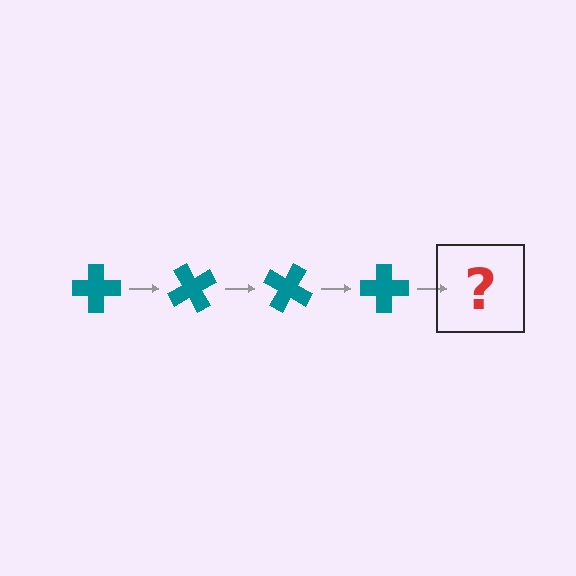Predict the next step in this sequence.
The next step is a teal cross rotated 240 degrees.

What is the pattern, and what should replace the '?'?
The pattern is that the cross rotates 60 degrees each step. The '?' should be a teal cross rotated 240 degrees.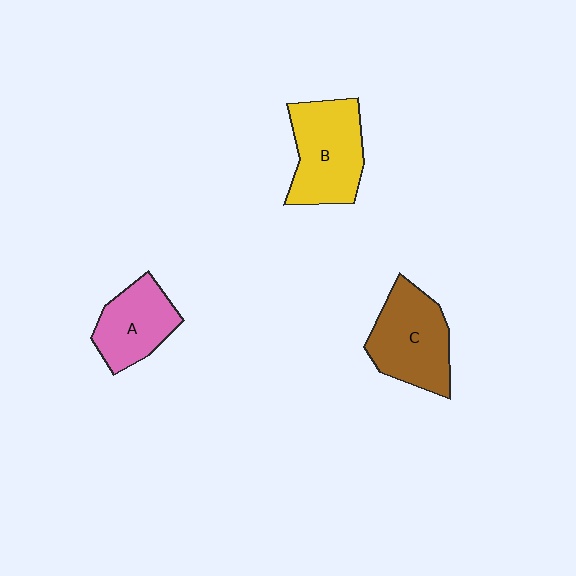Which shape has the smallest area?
Shape A (pink).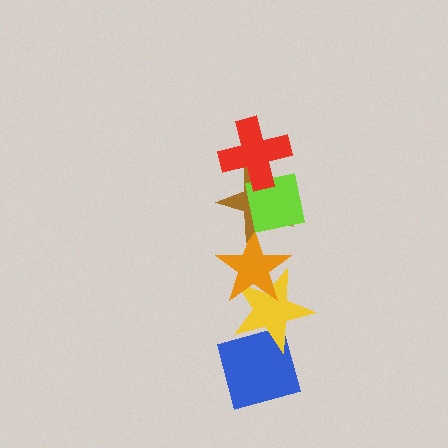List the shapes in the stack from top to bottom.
From top to bottom: the red cross, the lime square, the brown star, the orange star, the yellow star, the blue diamond.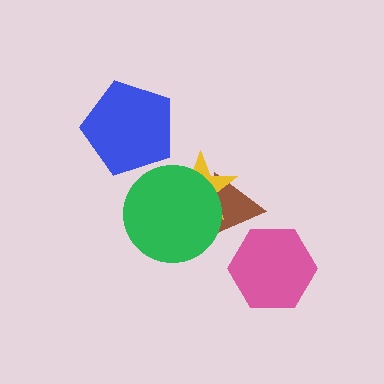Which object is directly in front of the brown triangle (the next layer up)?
The yellow star is directly in front of the brown triangle.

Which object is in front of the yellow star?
The green circle is in front of the yellow star.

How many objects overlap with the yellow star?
2 objects overlap with the yellow star.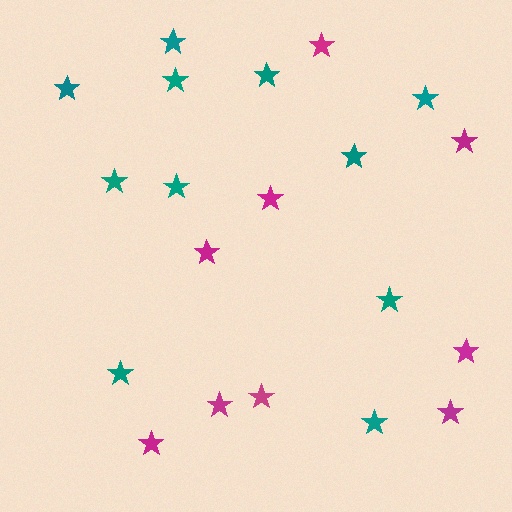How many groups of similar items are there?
There are 2 groups: one group of teal stars (11) and one group of magenta stars (9).